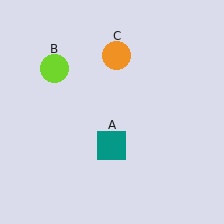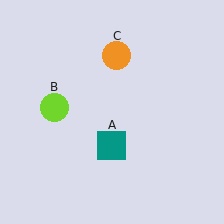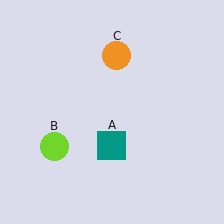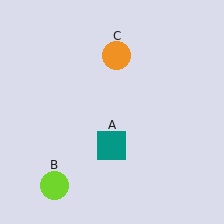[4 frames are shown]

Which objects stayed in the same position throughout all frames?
Teal square (object A) and orange circle (object C) remained stationary.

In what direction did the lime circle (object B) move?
The lime circle (object B) moved down.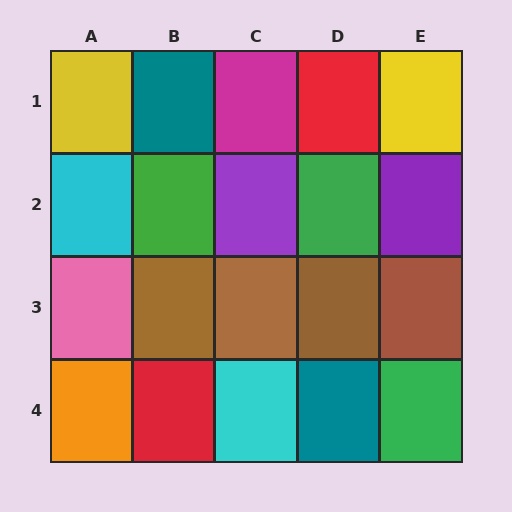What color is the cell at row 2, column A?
Cyan.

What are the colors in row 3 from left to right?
Pink, brown, brown, brown, brown.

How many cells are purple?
2 cells are purple.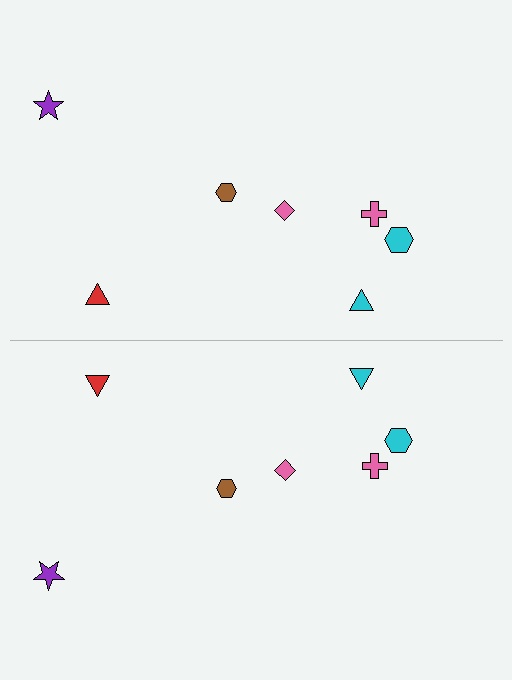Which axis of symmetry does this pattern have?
The pattern has a horizontal axis of symmetry running through the center of the image.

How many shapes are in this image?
There are 14 shapes in this image.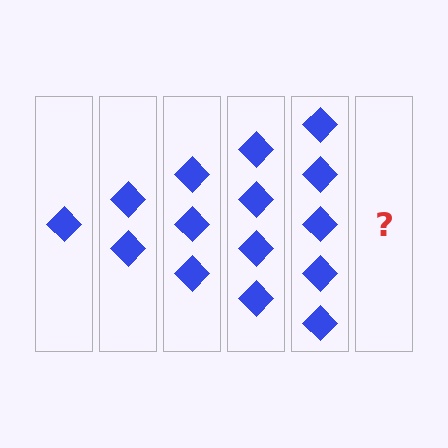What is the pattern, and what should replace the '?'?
The pattern is that each step adds one more diamond. The '?' should be 6 diamonds.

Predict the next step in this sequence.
The next step is 6 diamonds.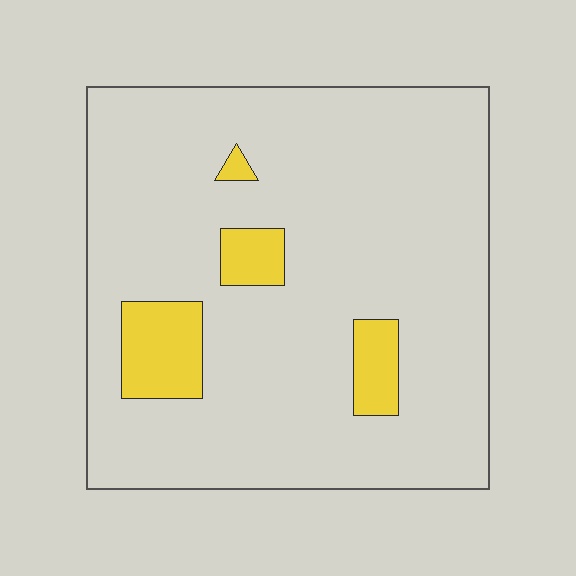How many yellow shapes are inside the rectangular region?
4.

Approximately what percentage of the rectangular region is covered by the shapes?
Approximately 10%.